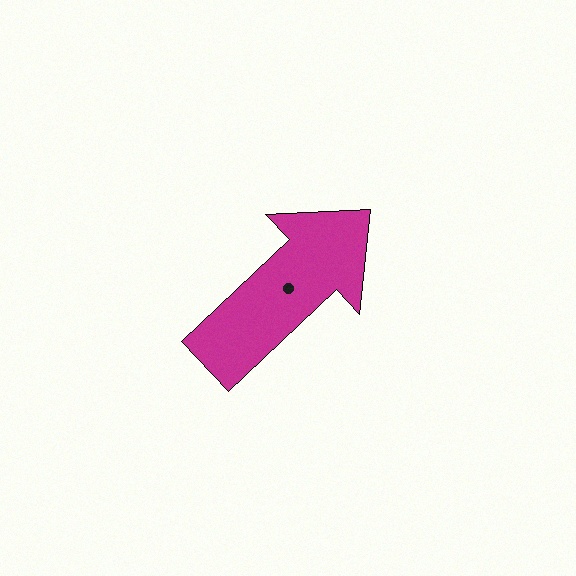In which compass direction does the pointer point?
Northeast.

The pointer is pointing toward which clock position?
Roughly 2 o'clock.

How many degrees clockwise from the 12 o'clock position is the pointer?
Approximately 47 degrees.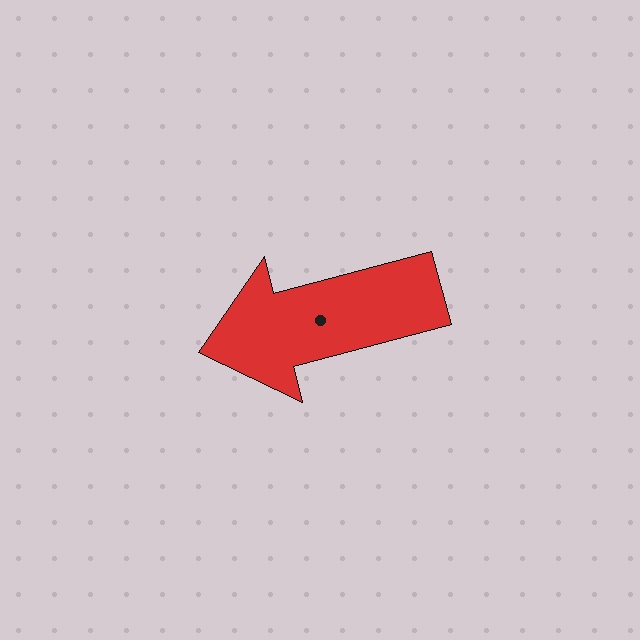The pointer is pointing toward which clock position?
Roughly 9 o'clock.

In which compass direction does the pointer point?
West.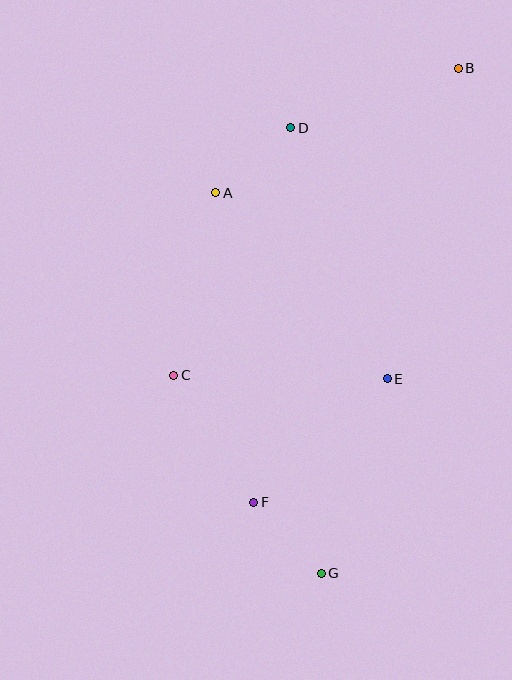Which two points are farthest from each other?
Points B and G are farthest from each other.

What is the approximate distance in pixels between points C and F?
The distance between C and F is approximately 150 pixels.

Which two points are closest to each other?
Points F and G are closest to each other.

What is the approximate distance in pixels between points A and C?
The distance between A and C is approximately 187 pixels.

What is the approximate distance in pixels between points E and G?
The distance between E and G is approximately 205 pixels.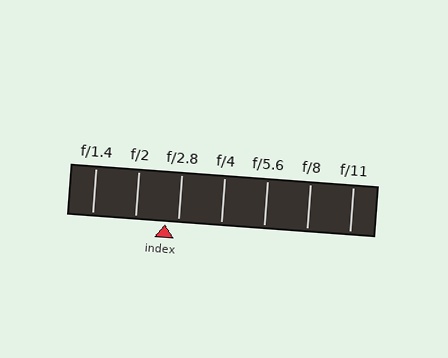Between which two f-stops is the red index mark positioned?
The index mark is between f/2 and f/2.8.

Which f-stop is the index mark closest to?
The index mark is closest to f/2.8.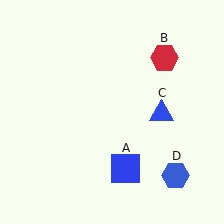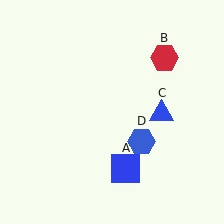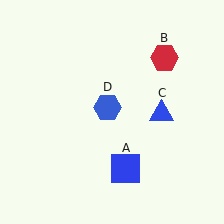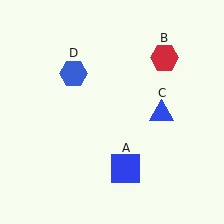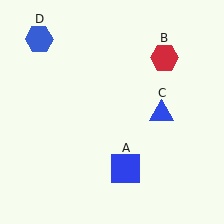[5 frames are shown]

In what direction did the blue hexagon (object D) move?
The blue hexagon (object D) moved up and to the left.